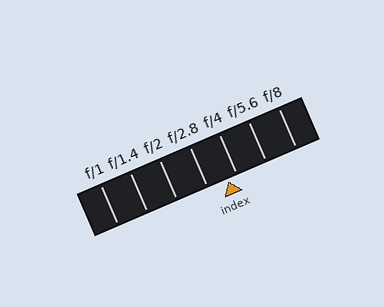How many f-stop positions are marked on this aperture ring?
There are 7 f-stop positions marked.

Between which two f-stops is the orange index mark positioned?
The index mark is between f/2.8 and f/4.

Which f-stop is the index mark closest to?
The index mark is closest to f/4.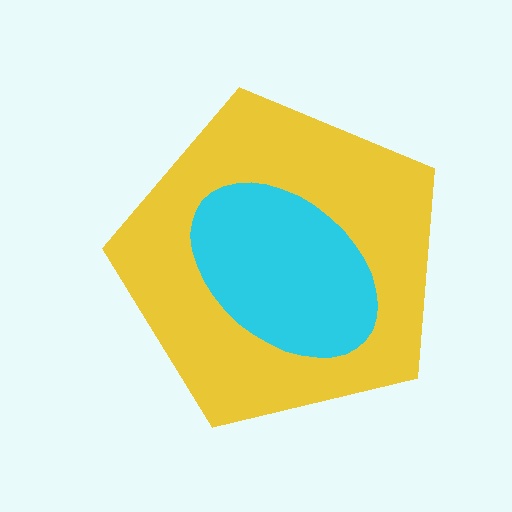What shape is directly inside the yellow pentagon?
The cyan ellipse.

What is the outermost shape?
The yellow pentagon.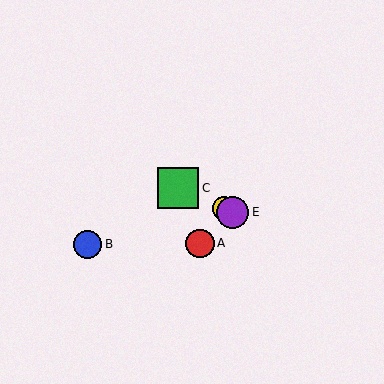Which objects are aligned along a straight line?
Objects C, D, E are aligned along a straight line.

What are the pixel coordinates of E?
Object E is at (233, 212).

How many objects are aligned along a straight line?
3 objects (C, D, E) are aligned along a straight line.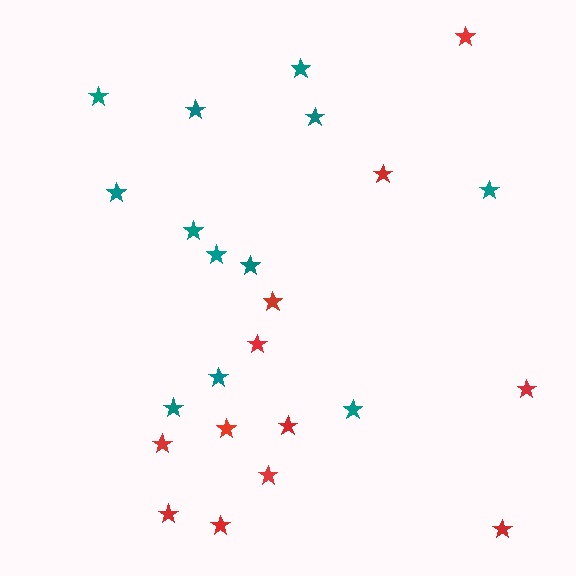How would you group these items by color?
There are 2 groups: one group of red stars (12) and one group of teal stars (12).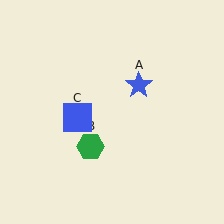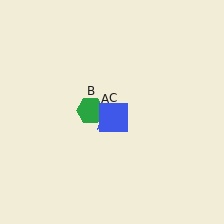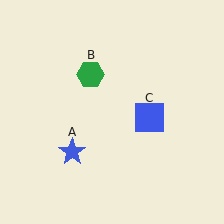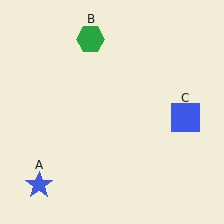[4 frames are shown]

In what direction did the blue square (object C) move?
The blue square (object C) moved right.